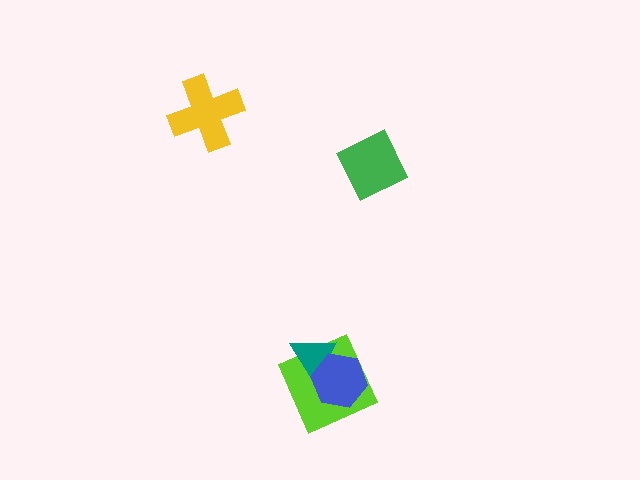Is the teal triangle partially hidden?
Yes, it is partially covered by another shape.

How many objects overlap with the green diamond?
0 objects overlap with the green diamond.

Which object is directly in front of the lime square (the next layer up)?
The teal triangle is directly in front of the lime square.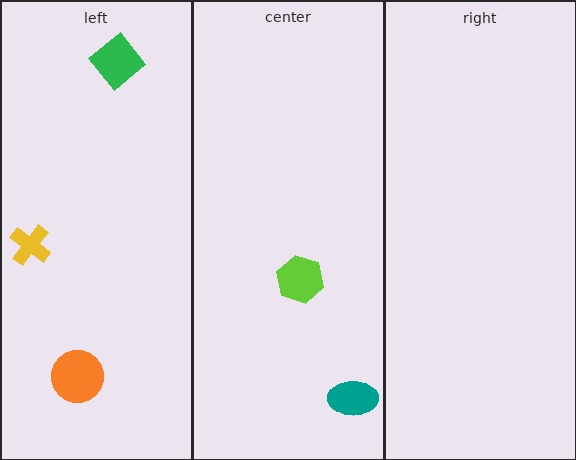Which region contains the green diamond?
The left region.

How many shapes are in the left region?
3.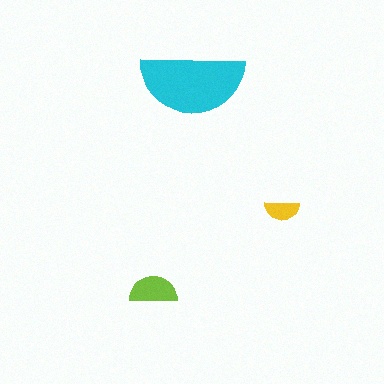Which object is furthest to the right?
The yellow semicircle is rightmost.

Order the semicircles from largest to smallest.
the cyan one, the lime one, the yellow one.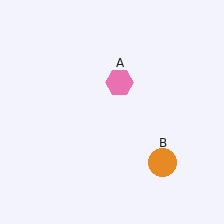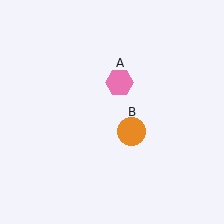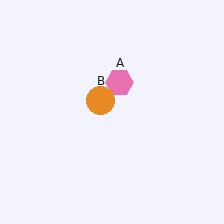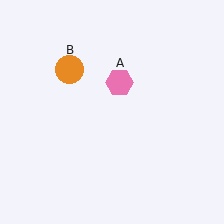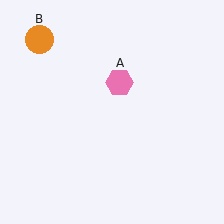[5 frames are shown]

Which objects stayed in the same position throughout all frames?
Pink hexagon (object A) remained stationary.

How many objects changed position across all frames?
1 object changed position: orange circle (object B).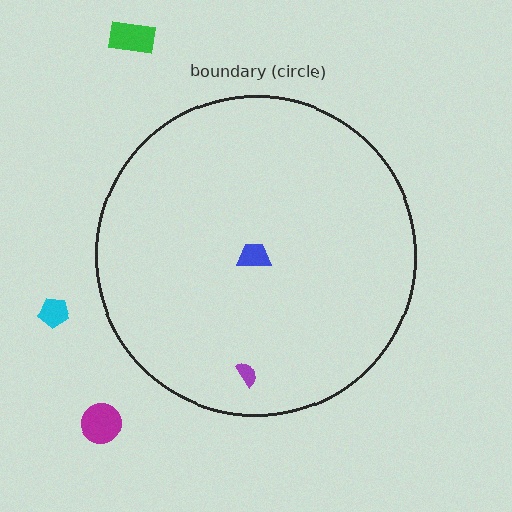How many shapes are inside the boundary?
2 inside, 3 outside.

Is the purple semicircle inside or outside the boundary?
Inside.